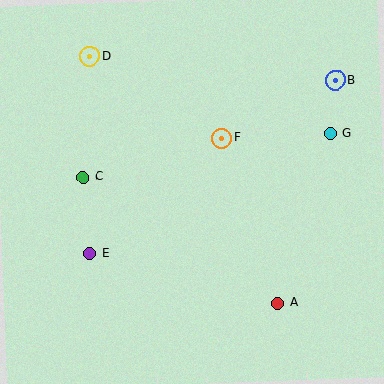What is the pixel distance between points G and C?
The distance between G and C is 251 pixels.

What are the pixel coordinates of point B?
Point B is at (335, 80).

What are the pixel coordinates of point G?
Point G is at (330, 134).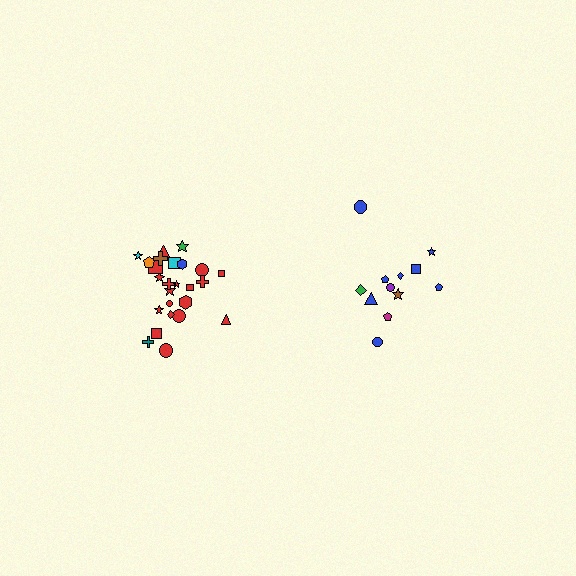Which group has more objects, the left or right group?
The left group.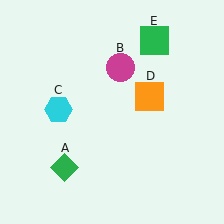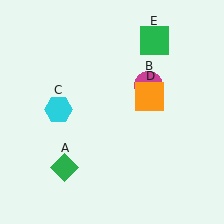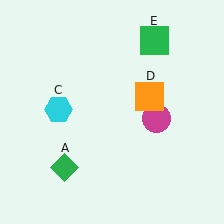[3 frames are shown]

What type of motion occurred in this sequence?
The magenta circle (object B) rotated clockwise around the center of the scene.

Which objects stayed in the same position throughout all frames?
Green diamond (object A) and cyan hexagon (object C) and orange square (object D) and green square (object E) remained stationary.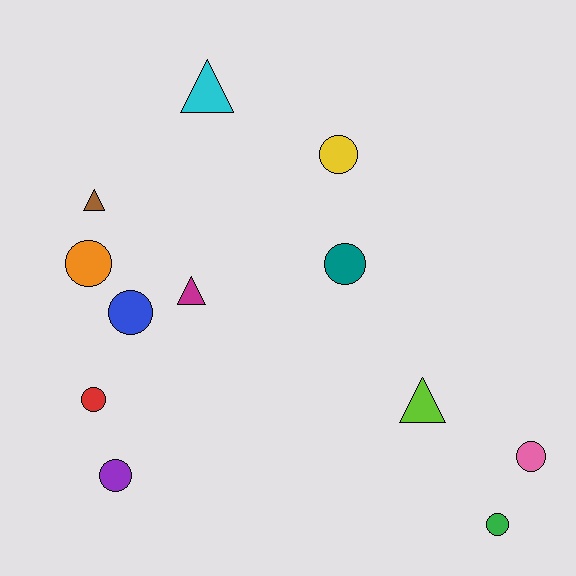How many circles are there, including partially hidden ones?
There are 8 circles.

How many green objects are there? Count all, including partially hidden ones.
There is 1 green object.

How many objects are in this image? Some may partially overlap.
There are 12 objects.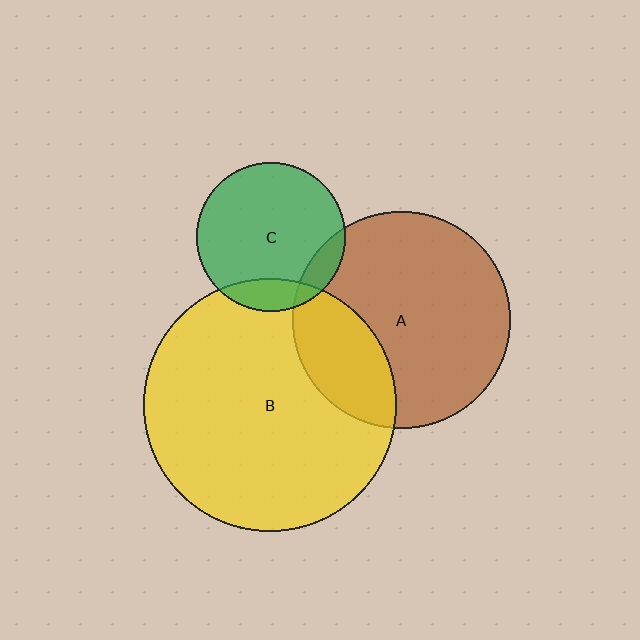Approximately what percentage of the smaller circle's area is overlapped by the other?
Approximately 25%.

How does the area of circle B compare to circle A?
Approximately 1.4 times.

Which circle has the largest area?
Circle B (yellow).